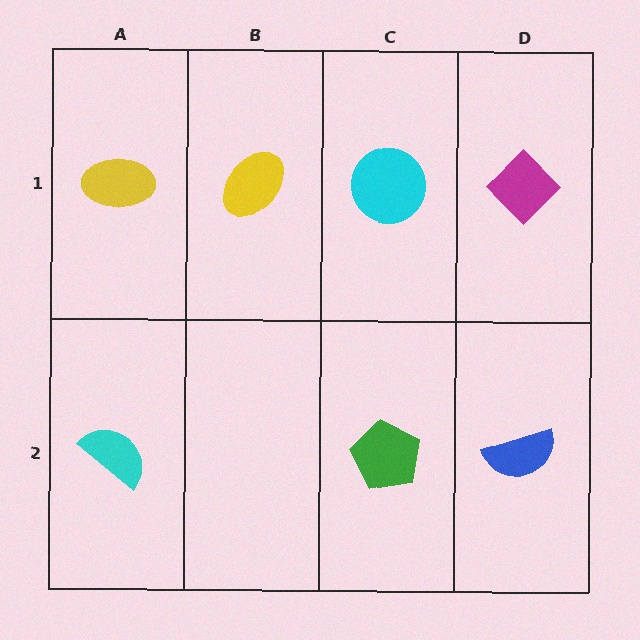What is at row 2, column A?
A cyan semicircle.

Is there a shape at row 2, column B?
No, that cell is empty.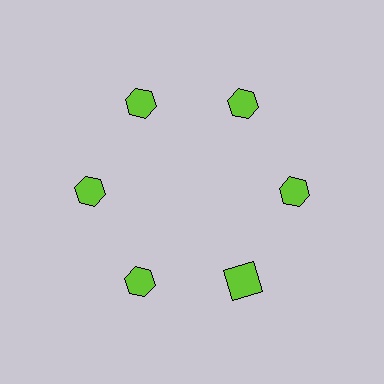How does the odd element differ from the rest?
It has a different shape: square instead of hexagon.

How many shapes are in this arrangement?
There are 6 shapes arranged in a ring pattern.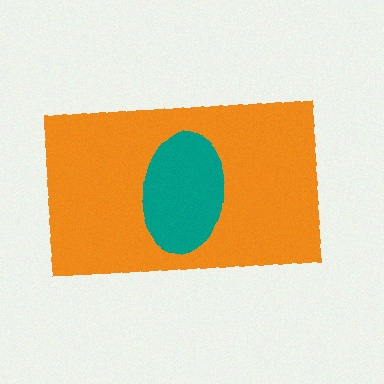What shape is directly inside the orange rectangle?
The teal ellipse.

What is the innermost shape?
The teal ellipse.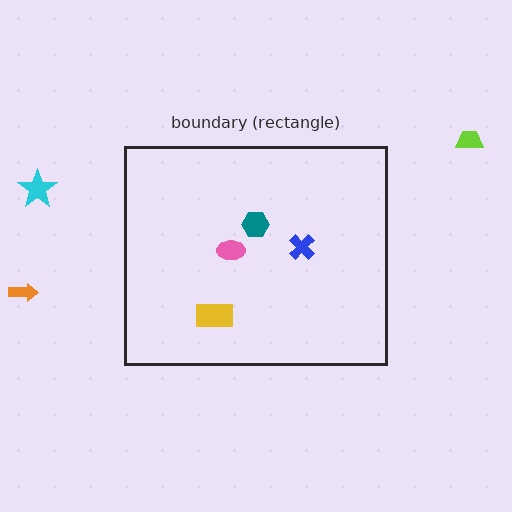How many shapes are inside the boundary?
4 inside, 3 outside.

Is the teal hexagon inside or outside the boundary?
Inside.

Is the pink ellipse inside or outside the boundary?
Inside.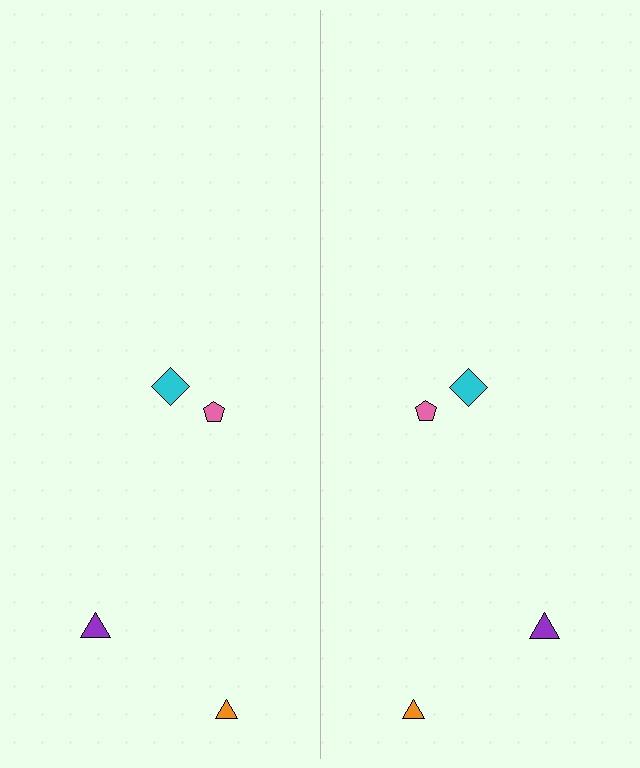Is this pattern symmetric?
Yes, this pattern has bilateral (reflection) symmetry.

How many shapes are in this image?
There are 8 shapes in this image.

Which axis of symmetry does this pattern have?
The pattern has a vertical axis of symmetry running through the center of the image.